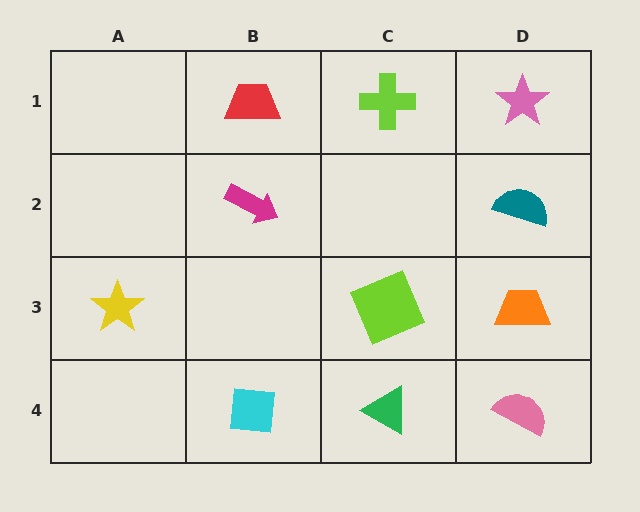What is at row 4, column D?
A pink semicircle.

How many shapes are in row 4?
3 shapes.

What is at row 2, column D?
A teal semicircle.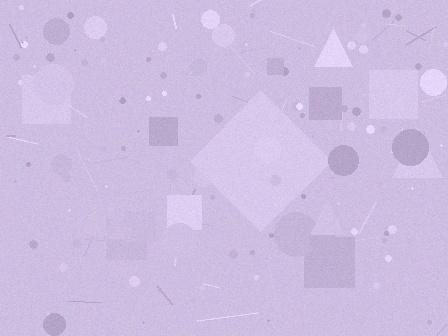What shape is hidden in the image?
A diamond is hidden in the image.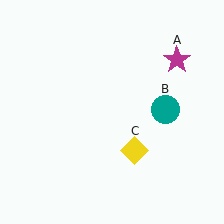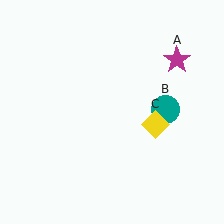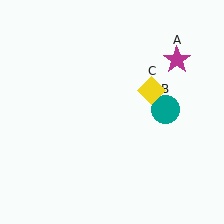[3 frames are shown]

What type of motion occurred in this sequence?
The yellow diamond (object C) rotated counterclockwise around the center of the scene.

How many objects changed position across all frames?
1 object changed position: yellow diamond (object C).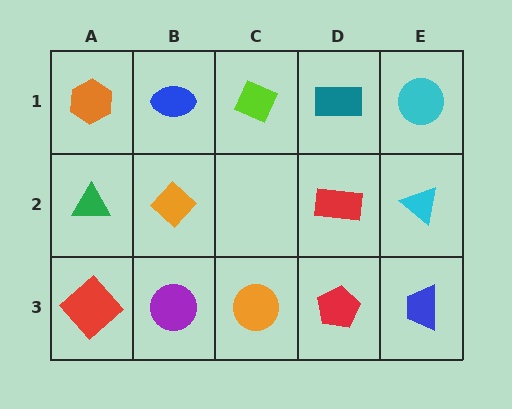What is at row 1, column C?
A lime diamond.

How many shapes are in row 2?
4 shapes.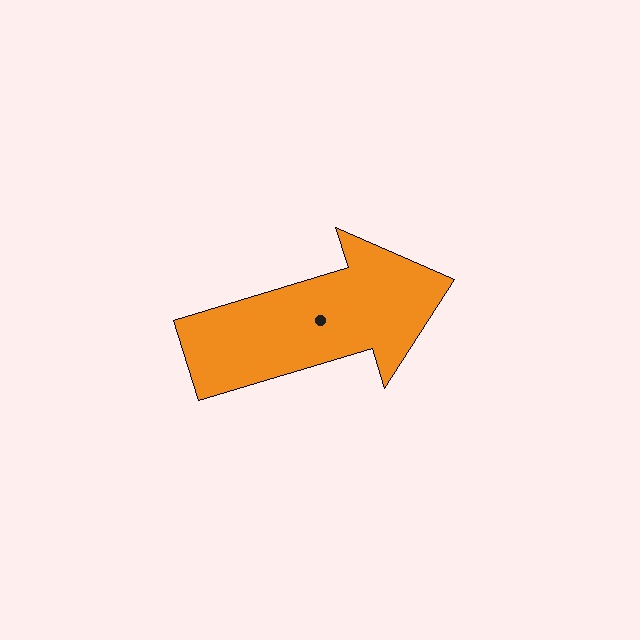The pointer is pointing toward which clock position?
Roughly 2 o'clock.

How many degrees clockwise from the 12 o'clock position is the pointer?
Approximately 73 degrees.